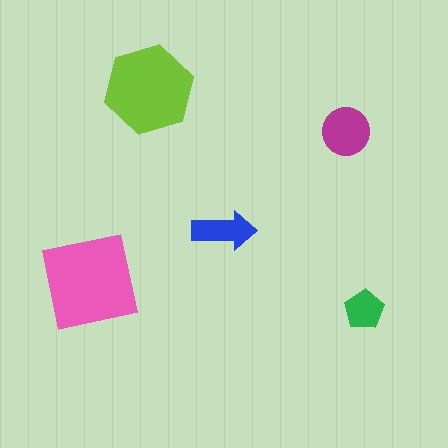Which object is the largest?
The pink square.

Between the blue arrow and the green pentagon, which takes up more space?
The blue arrow.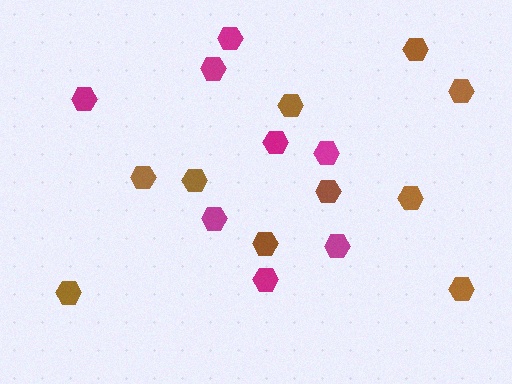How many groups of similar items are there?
There are 2 groups: one group of brown hexagons (10) and one group of magenta hexagons (8).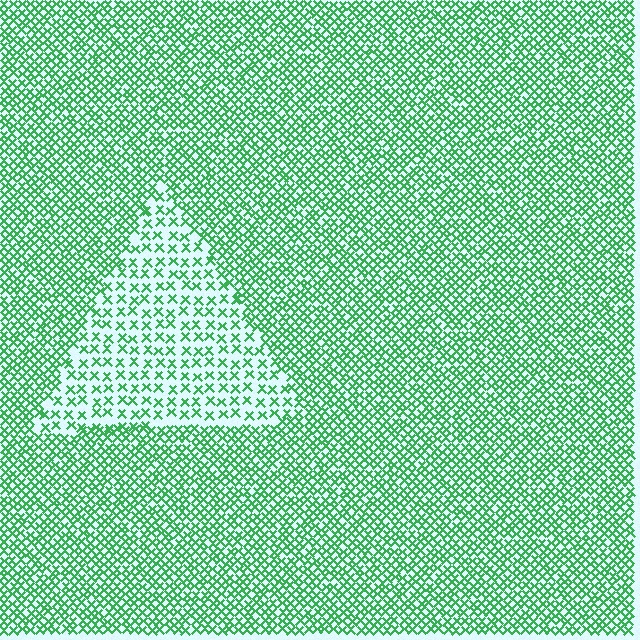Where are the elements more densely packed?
The elements are more densely packed outside the triangle boundary.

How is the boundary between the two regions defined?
The boundary is defined by a change in element density (approximately 2.1x ratio). All elements are the same color, size, and shape.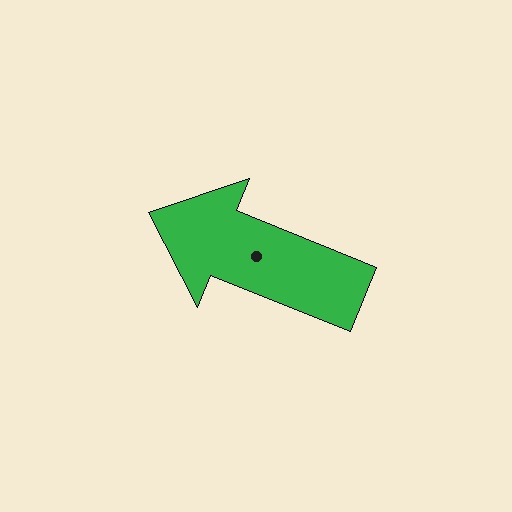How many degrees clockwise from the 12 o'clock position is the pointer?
Approximately 292 degrees.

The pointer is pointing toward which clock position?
Roughly 10 o'clock.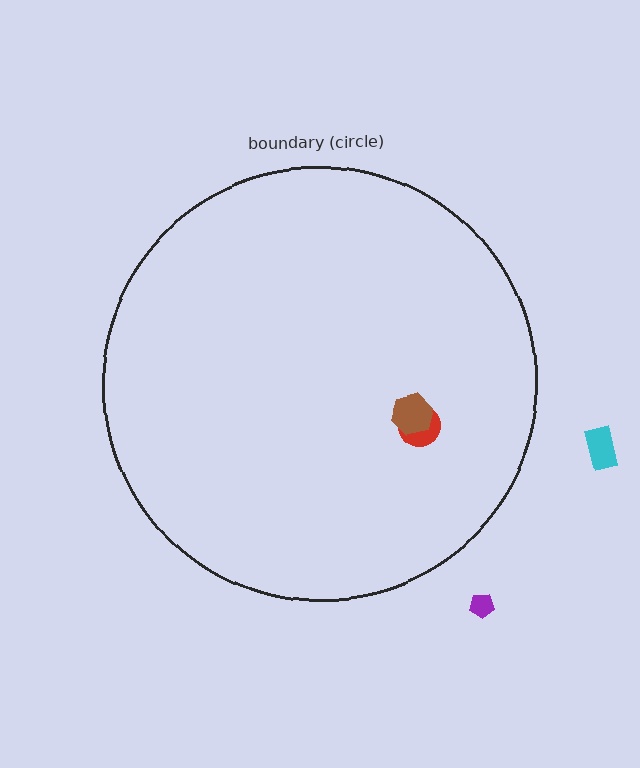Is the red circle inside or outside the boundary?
Inside.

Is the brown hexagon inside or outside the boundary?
Inside.